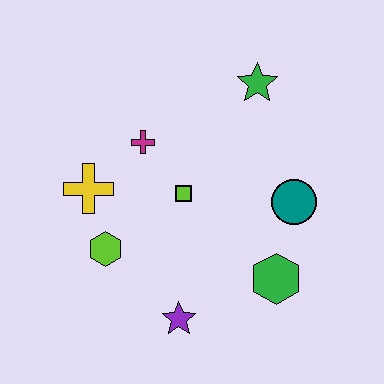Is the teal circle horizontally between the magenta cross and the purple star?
No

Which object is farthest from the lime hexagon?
The green star is farthest from the lime hexagon.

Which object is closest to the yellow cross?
The lime hexagon is closest to the yellow cross.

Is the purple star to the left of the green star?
Yes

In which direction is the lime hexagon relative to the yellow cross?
The lime hexagon is below the yellow cross.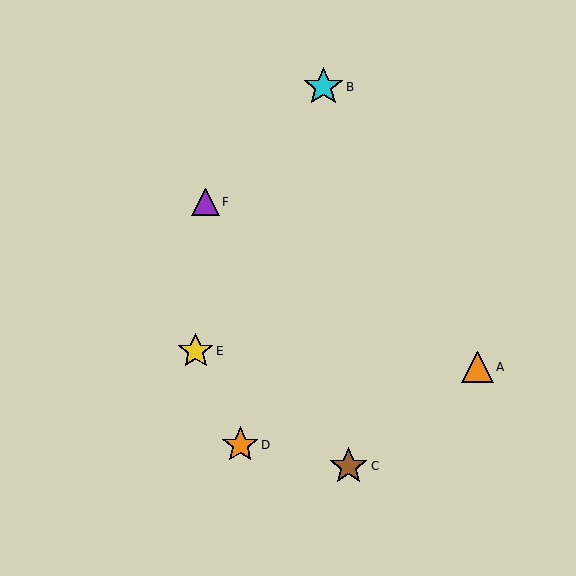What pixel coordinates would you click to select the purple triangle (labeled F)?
Click at (206, 202) to select the purple triangle F.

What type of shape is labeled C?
Shape C is a brown star.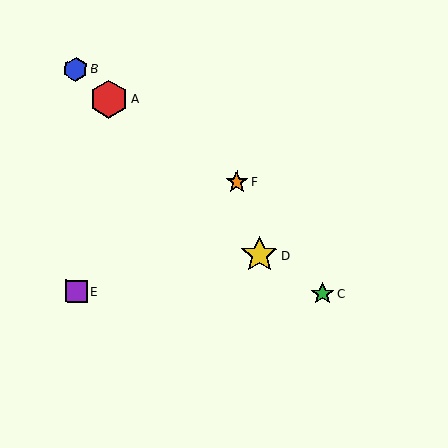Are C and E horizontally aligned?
Yes, both are at y≈293.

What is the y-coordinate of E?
Object E is at y≈291.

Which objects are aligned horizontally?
Objects C, E are aligned horizontally.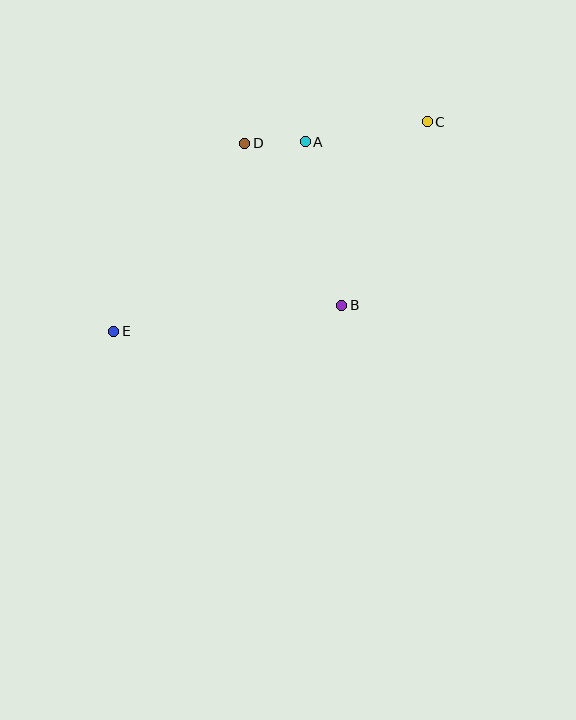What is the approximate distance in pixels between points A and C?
The distance between A and C is approximately 124 pixels.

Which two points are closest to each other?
Points A and D are closest to each other.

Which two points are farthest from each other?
Points C and E are farthest from each other.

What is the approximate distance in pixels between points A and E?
The distance between A and E is approximately 269 pixels.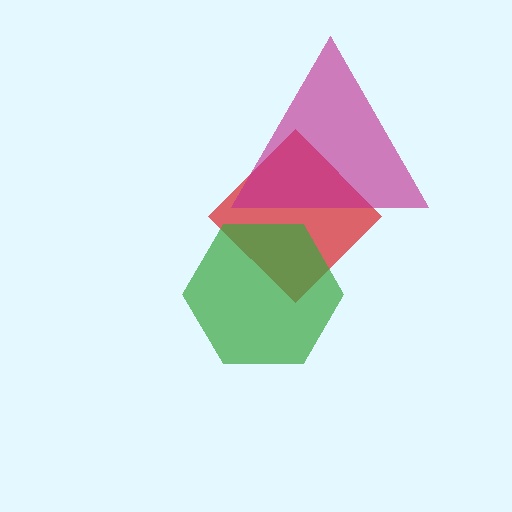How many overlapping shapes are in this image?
There are 3 overlapping shapes in the image.